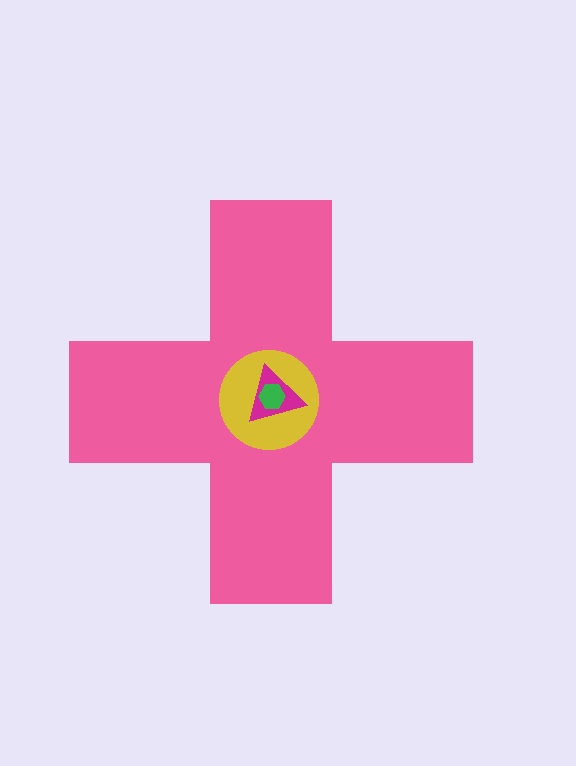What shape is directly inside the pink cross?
The yellow circle.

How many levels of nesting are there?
4.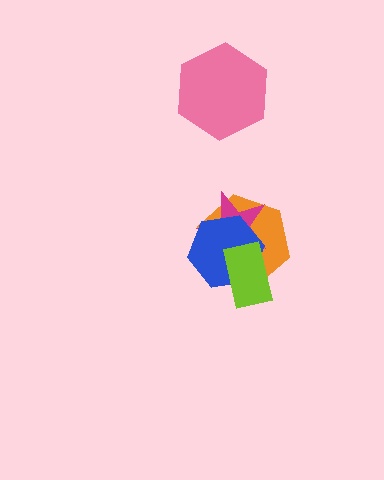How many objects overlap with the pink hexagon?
0 objects overlap with the pink hexagon.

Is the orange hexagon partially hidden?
Yes, it is partially covered by another shape.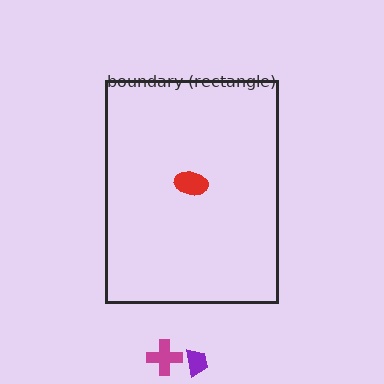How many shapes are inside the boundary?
1 inside, 2 outside.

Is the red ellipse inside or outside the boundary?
Inside.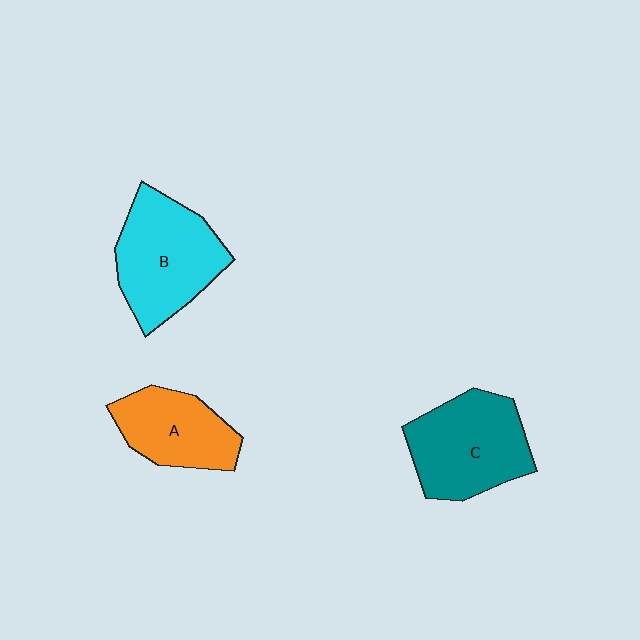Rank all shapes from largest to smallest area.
From largest to smallest: B (cyan), C (teal), A (orange).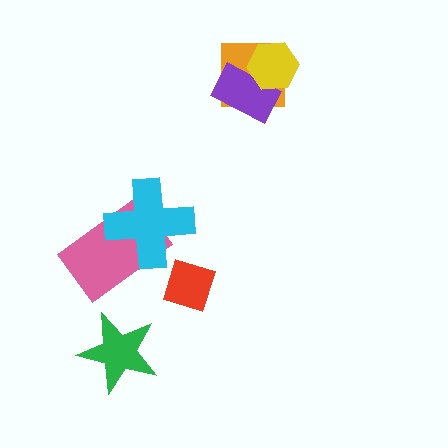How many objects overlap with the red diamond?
0 objects overlap with the red diamond.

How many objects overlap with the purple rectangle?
2 objects overlap with the purple rectangle.